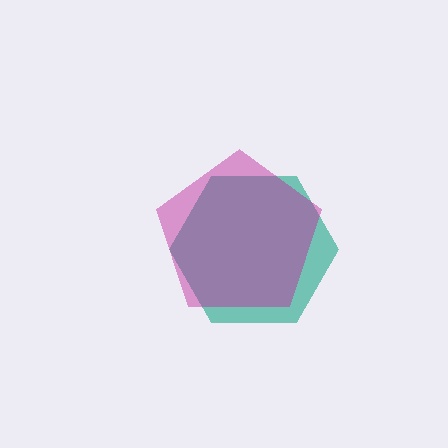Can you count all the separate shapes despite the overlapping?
Yes, there are 2 separate shapes.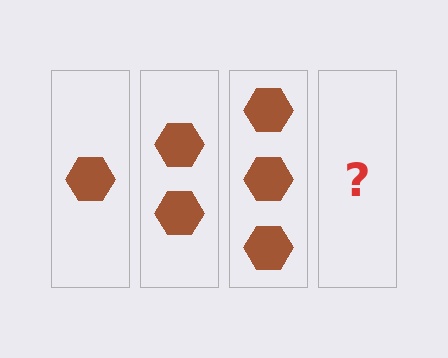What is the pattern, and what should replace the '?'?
The pattern is that each step adds one more hexagon. The '?' should be 4 hexagons.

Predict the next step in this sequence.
The next step is 4 hexagons.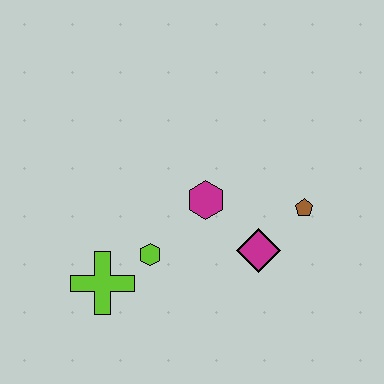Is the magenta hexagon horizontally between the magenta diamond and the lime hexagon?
Yes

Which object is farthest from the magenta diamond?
The lime cross is farthest from the magenta diamond.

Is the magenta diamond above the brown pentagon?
No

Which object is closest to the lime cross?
The lime hexagon is closest to the lime cross.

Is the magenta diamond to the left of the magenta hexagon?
No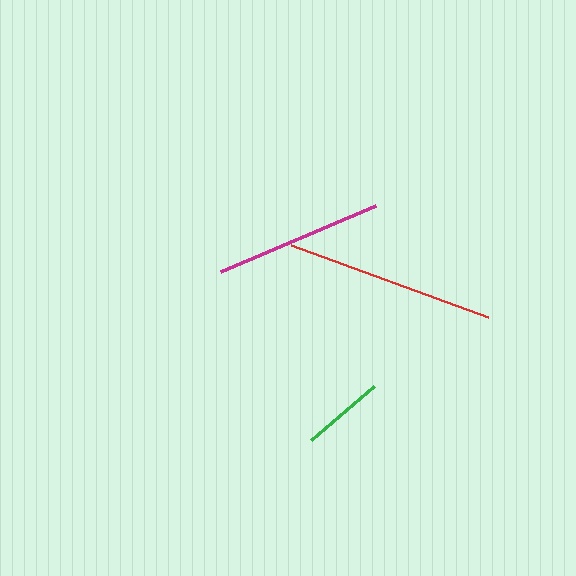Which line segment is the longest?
The red line is the longest at approximately 210 pixels.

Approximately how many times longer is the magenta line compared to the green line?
The magenta line is approximately 2.0 times the length of the green line.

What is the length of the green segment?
The green segment is approximately 83 pixels long.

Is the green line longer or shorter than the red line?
The red line is longer than the green line.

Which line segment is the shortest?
The green line is the shortest at approximately 83 pixels.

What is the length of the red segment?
The red segment is approximately 210 pixels long.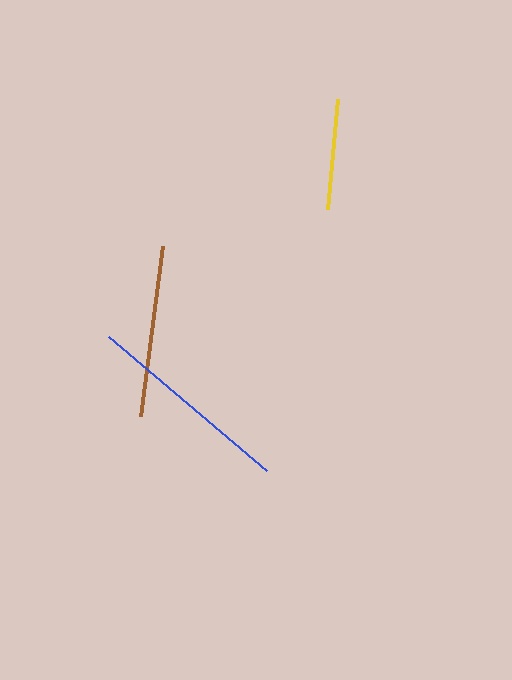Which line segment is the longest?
The blue line is the longest at approximately 207 pixels.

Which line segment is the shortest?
The yellow line is the shortest at approximately 110 pixels.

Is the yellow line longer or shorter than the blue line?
The blue line is longer than the yellow line.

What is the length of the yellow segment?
The yellow segment is approximately 110 pixels long.